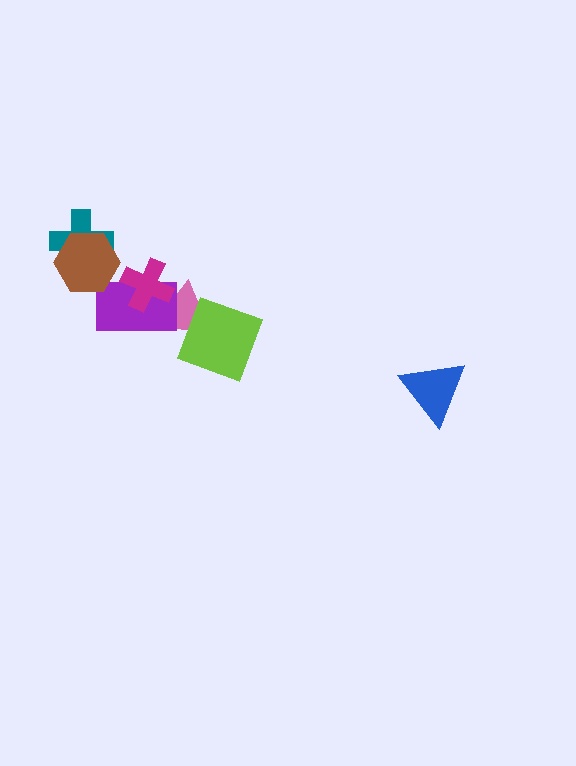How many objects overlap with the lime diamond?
1 object overlaps with the lime diamond.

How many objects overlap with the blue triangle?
0 objects overlap with the blue triangle.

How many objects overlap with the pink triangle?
3 objects overlap with the pink triangle.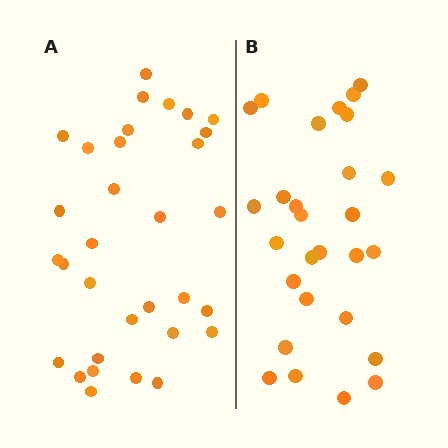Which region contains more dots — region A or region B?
Region A (the left region) has more dots.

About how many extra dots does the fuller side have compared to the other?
Region A has about 4 more dots than region B.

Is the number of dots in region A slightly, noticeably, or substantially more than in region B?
Region A has only slightly more — the two regions are fairly close. The ratio is roughly 1.1 to 1.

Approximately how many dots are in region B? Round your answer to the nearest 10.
About 30 dots. (The exact count is 28, which rounds to 30.)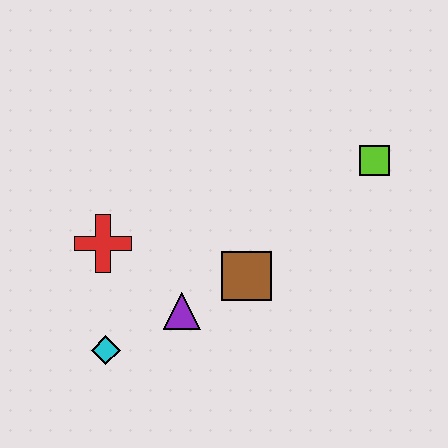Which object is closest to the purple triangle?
The brown square is closest to the purple triangle.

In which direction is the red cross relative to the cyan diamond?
The red cross is above the cyan diamond.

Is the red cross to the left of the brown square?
Yes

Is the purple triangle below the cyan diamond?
No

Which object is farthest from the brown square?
The lime square is farthest from the brown square.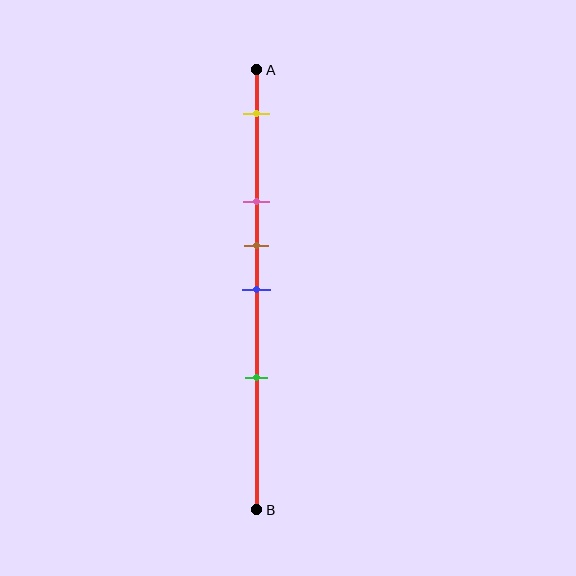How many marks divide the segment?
There are 5 marks dividing the segment.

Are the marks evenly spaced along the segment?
No, the marks are not evenly spaced.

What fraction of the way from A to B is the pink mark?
The pink mark is approximately 30% (0.3) of the way from A to B.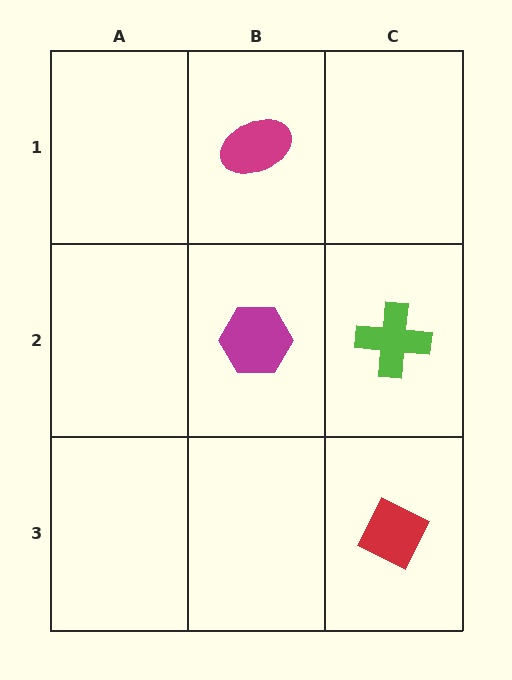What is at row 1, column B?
A magenta ellipse.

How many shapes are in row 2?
2 shapes.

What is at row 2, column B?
A magenta hexagon.